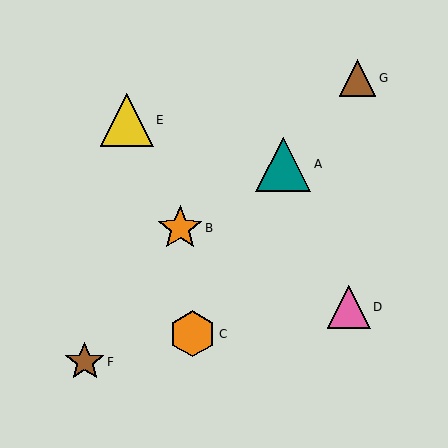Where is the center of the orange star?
The center of the orange star is at (180, 228).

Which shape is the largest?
The teal triangle (labeled A) is the largest.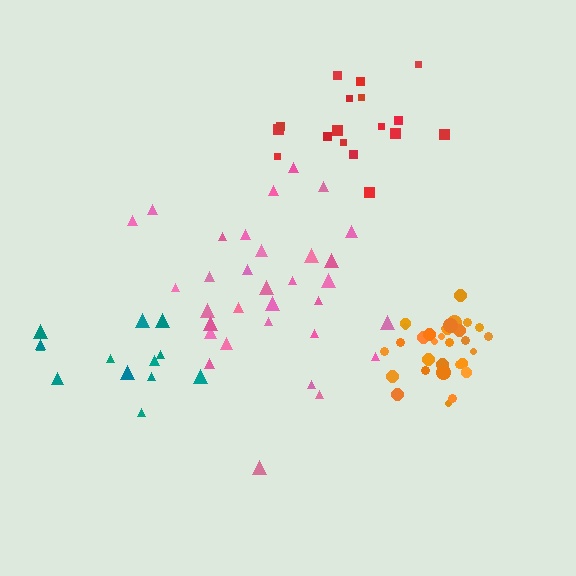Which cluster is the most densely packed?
Orange.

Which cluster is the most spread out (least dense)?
Teal.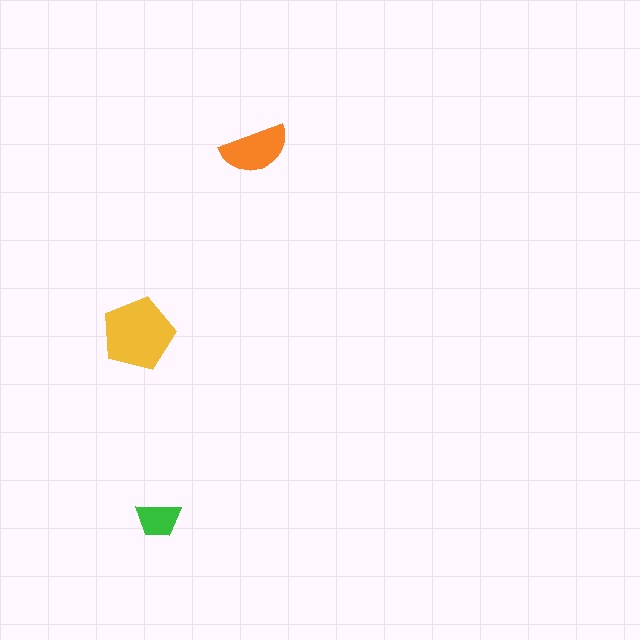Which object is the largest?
The yellow pentagon.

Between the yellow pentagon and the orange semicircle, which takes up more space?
The yellow pentagon.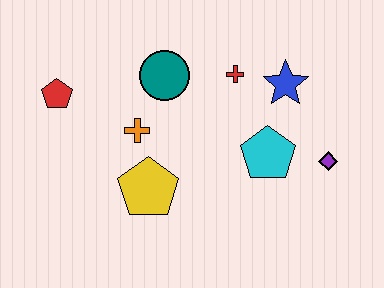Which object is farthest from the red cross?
The red pentagon is farthest from the red cross.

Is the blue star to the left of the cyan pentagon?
No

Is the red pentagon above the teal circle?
No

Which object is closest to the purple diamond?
The cyan pentagon is closest to the purple diamond.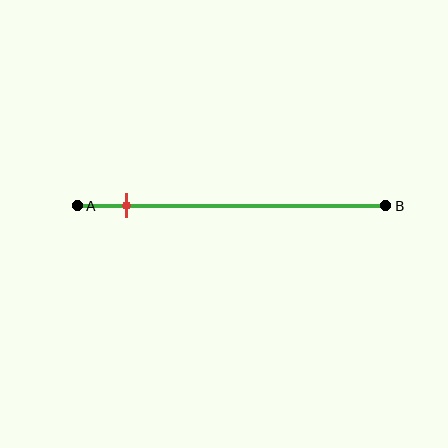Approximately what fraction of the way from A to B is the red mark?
The red mark is approximately 15% of the way from A to B.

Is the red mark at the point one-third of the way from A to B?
No, the mark is at about 15% from A, not at the 33% one-third point.